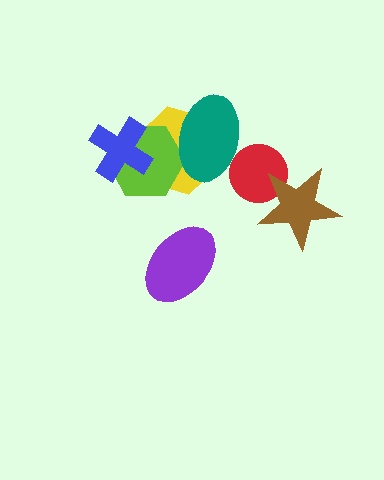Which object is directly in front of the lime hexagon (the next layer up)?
The blue cross is directly in front of the lime hexagon.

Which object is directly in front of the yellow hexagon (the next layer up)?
The lime hexagon is directly in front of the yellow hexagon.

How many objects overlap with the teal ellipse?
3 objects overlap with the teal ellipse.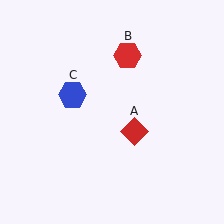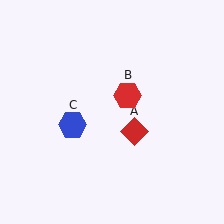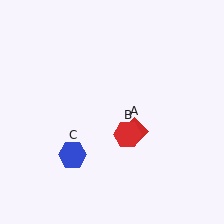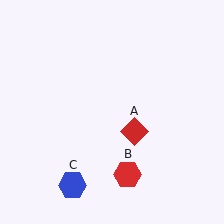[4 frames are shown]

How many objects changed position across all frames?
2 objects changed position: red hexagon (object B), blue hexagon (object C).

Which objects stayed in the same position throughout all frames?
Red diamond (object A) remained stationary.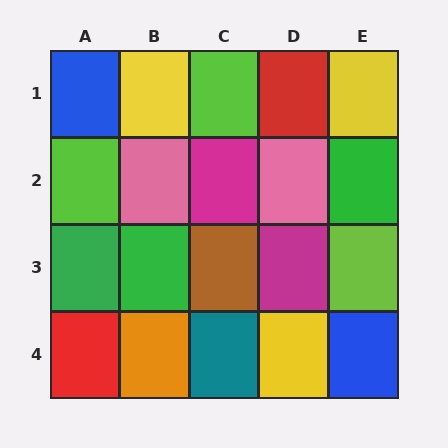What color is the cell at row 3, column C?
Brown.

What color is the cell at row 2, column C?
Magenta.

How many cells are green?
3 cells are green.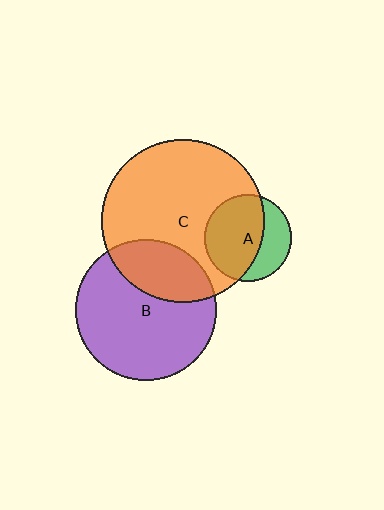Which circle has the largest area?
Circle C (orange).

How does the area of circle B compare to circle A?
Approximately 2.6 times.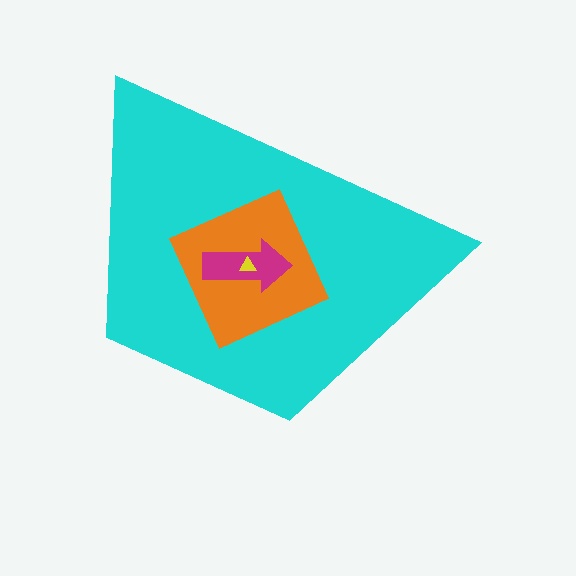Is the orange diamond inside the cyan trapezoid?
Yes.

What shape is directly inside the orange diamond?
The magenta arrow.